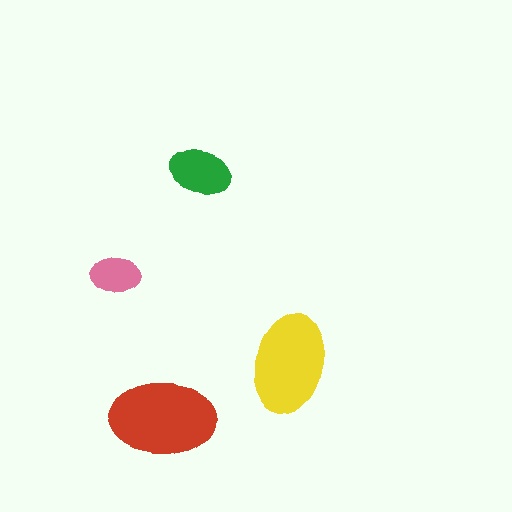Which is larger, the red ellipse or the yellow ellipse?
The red one.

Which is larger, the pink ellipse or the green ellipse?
The green one.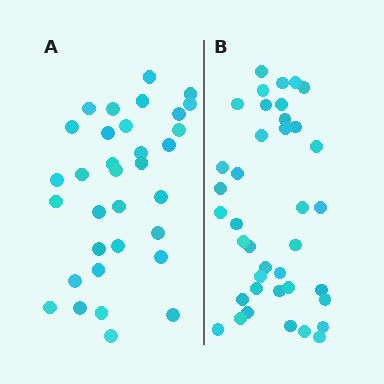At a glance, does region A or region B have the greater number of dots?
Region B (the right region) has more dots.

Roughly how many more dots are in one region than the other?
Region B has about 6 more dots than region A.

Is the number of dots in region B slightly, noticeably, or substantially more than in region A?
Region B has only slightly more — the two regions are fairly close. The ratio is roughly 1.2 to 1.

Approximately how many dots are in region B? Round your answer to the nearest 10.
About 40 dots. (The exact count is 39, which rounds to 40.)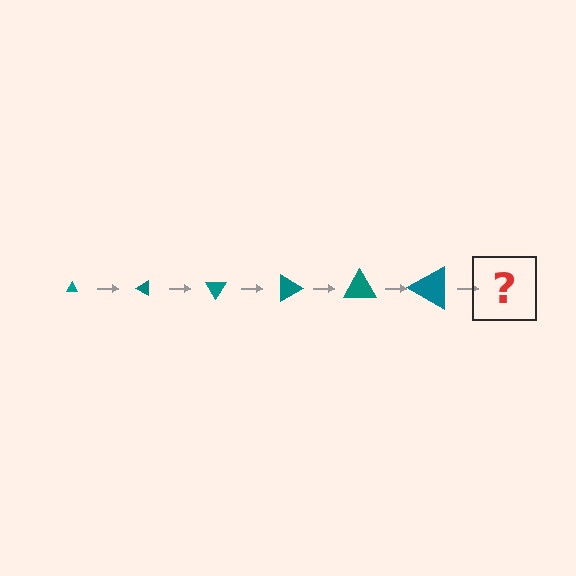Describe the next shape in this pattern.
It should be a triangle, larger than the previous one and rotated 180 degrees from the start.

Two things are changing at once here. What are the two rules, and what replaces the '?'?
The two rules are that the triangle grows larger each step and it rotates 30 degrees each step. The '?' should be a triangle, larger than the previous one and rotated 180 degrees from the start.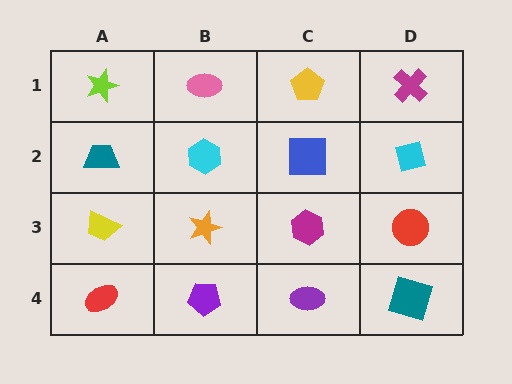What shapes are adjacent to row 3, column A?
A teal trapezoid (row 2, column A), a red ellipse (row 4, column A), an orange star (row 3, column B).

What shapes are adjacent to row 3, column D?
A cyan square (row 2, column D), a teal square (row 4, column D), a magenta hexagon (row 3, column C).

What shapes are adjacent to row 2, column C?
A yellow pentagon (row 1, column C), a magenta hexagon (row 3, column C), a cyan hexagon (row 2, column B), a cyan square (row 2, column D).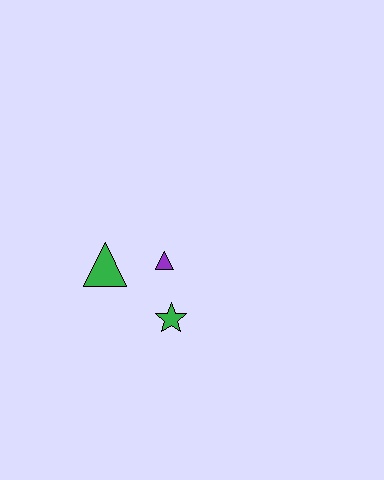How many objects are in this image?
There are 3 objects.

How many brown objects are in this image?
There are no brown objects.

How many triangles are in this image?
There are 2 triangles.